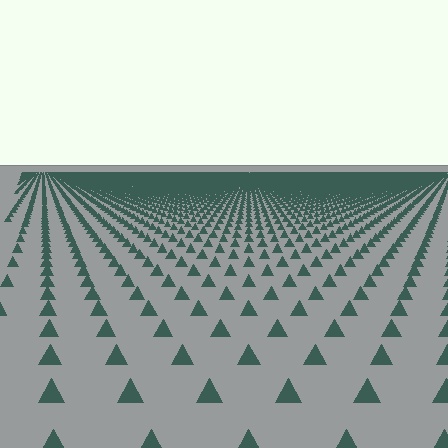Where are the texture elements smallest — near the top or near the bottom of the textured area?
Near the top.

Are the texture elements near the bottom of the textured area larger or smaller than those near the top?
Larger. Near the bottom, elements are closer to the viewer and appear at a bigger on-screen size.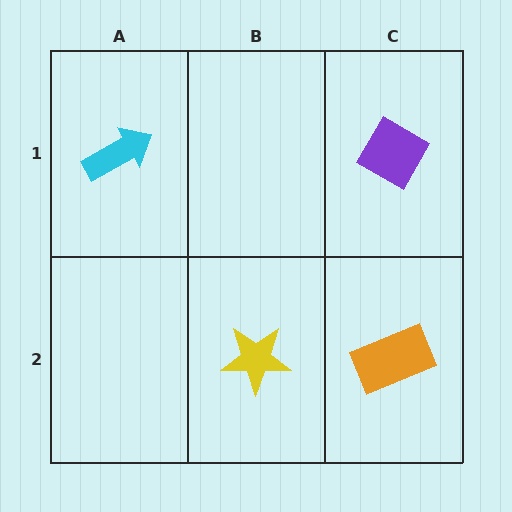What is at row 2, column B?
A yellow star.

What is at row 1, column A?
A cyan arrow.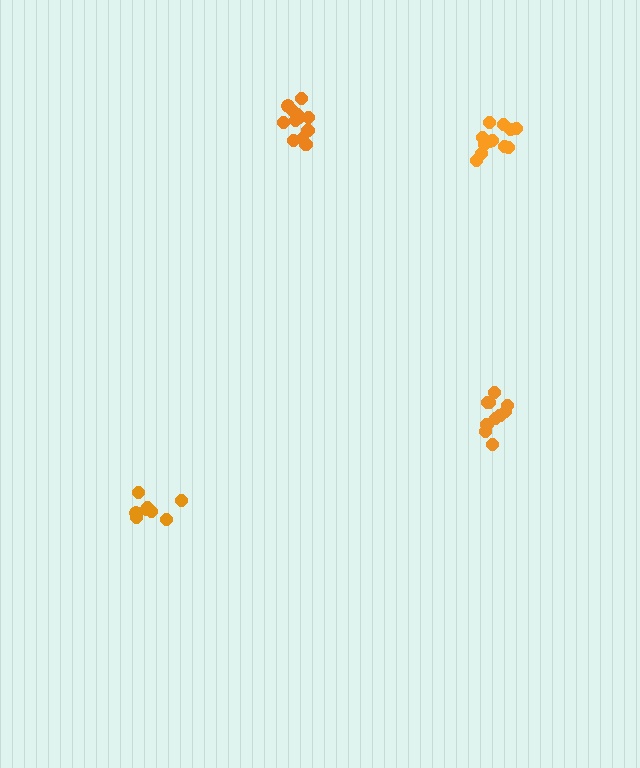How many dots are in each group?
Group 1: 8 dots, Group 2: 12 dots, Group 3: 12 dots, Group 4: 11 dots (43 total).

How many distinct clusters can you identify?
There are 4 distinct clusters.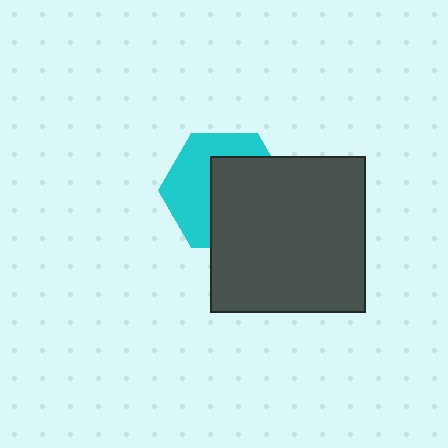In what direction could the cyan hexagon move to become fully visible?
The cyan hexagon could move toward the upper-left. That would shift it out from behind the dark gray square entirely.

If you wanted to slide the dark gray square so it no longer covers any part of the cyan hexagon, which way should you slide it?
Slide it toward the lower-right — that is the most direct way to separate the two shapes.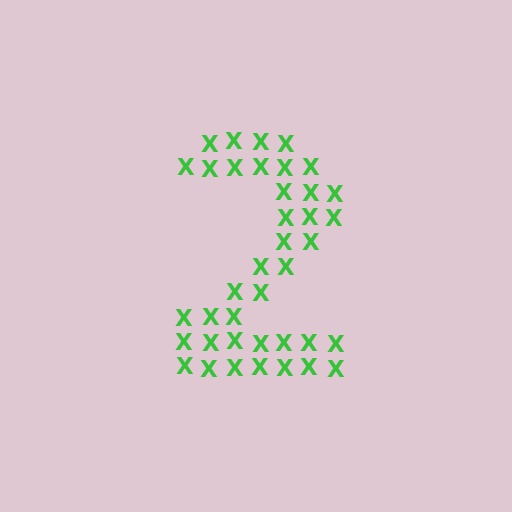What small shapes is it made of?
It is made of small letter X's.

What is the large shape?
The large shape is the digit 2.